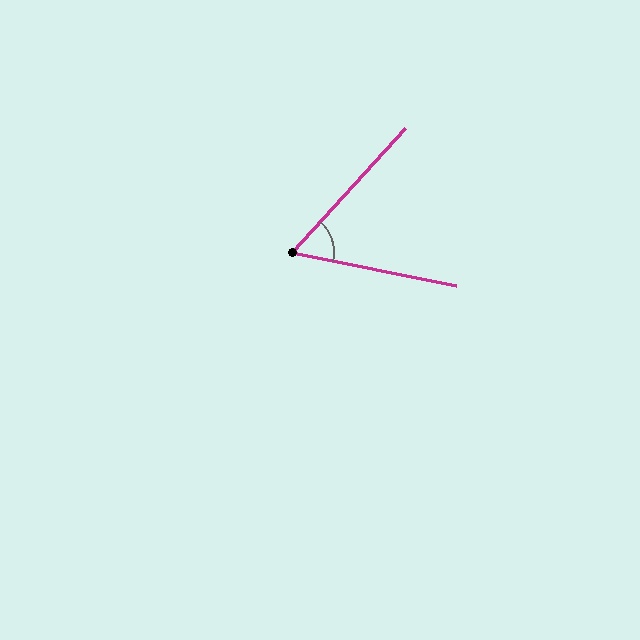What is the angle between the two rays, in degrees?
Approximately 59 degrees.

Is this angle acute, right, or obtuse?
It is acute.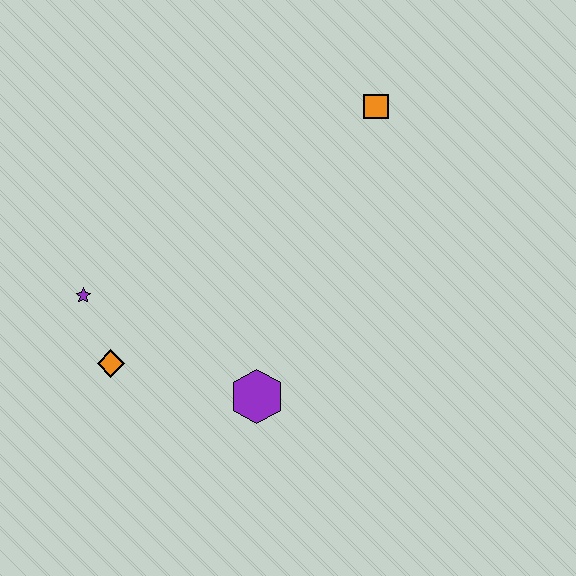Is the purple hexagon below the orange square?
Yes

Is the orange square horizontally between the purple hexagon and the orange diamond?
No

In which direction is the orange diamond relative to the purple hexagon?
The orange diamond is to the left of the purple hexagon.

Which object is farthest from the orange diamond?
The orange square is farthest from the orange diamond.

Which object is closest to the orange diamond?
The purple star is closest to the orange diamond.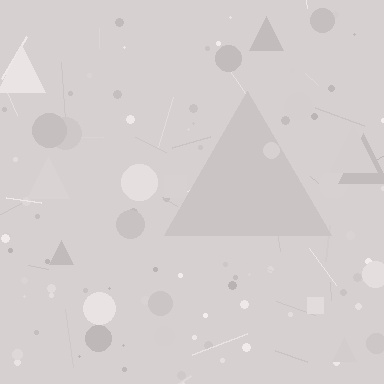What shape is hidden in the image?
A triangle is hidden in the image.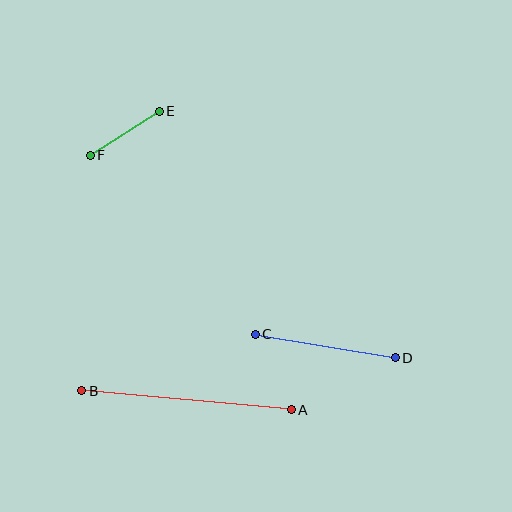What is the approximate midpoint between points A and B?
The midpoint is at approximately (187, 400) pixels.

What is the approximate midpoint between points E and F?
The midpoint is at approximately (125, 133) pixels.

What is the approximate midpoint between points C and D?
The midpoint is at approximately (325, 346) pixels.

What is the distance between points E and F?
The distance is approximately 82 pixels.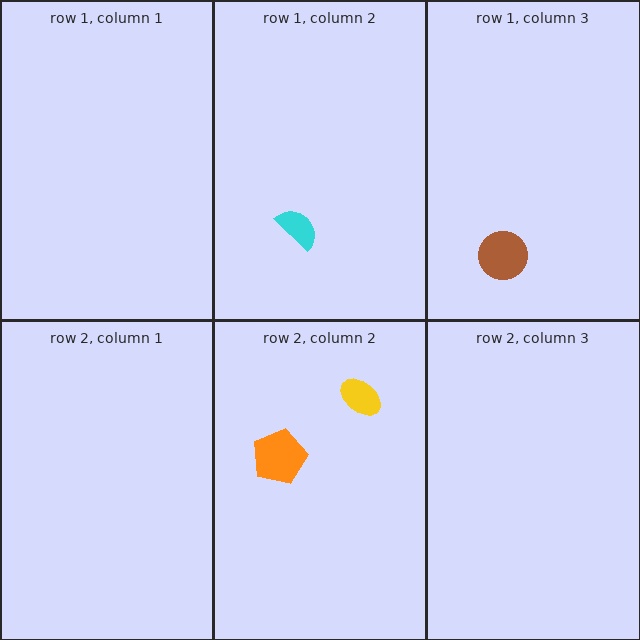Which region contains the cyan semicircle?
The row 1, column 2 region.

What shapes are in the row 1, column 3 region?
The brown circle.